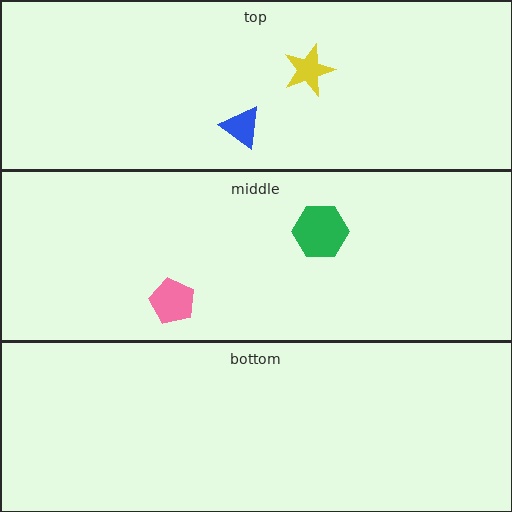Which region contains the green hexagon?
The middle region.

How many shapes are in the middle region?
2.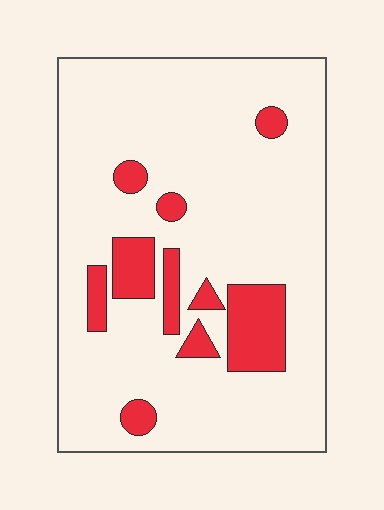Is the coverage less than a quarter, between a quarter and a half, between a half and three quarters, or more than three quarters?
Less than a quarter.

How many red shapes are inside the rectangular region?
10.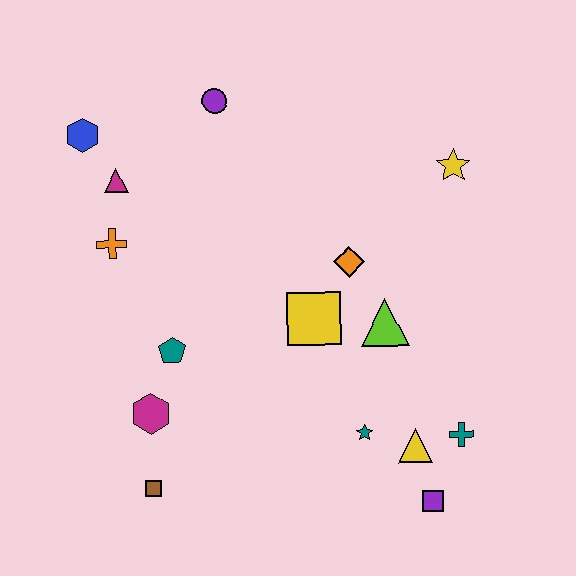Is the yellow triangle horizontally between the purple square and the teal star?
Yes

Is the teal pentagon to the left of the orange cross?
No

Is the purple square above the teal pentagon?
No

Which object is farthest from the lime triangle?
The blue hexagon is farthest from the lime triangle.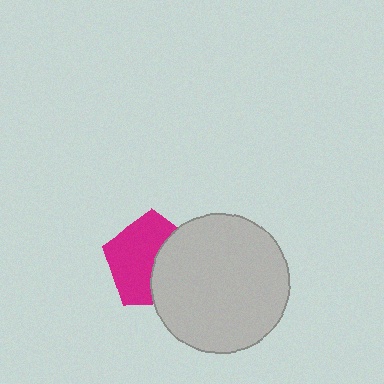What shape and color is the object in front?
The object in front is a light gray circle.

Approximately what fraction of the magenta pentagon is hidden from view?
Roughly 42% of the magenta pentagon is hidden behind the light gray circle.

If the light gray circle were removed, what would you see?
You would see the complete magenta pentagon.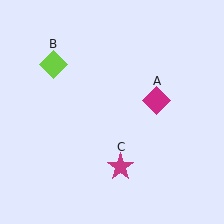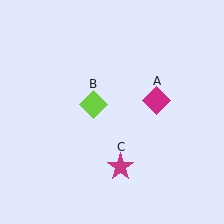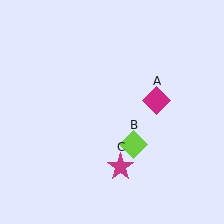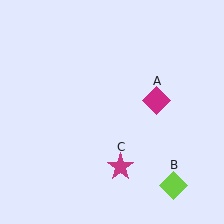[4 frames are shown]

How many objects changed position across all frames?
1 object changed position: lime diamond (object B).